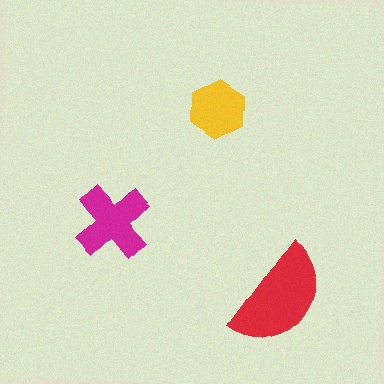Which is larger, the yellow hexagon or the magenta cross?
The magenta cross.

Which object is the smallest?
The yellow hexagon.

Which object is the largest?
The red semicircle.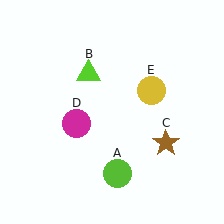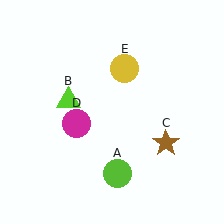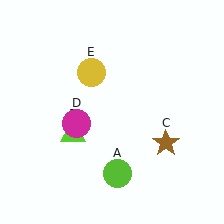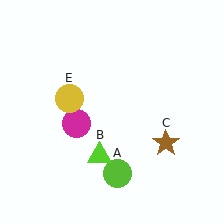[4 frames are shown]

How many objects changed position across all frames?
2 objects changed position: lime triangle (object B), yellow circle (object E).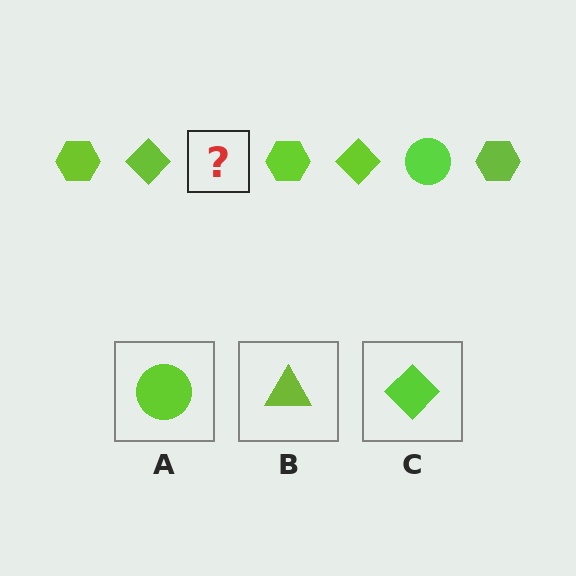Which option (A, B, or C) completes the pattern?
A.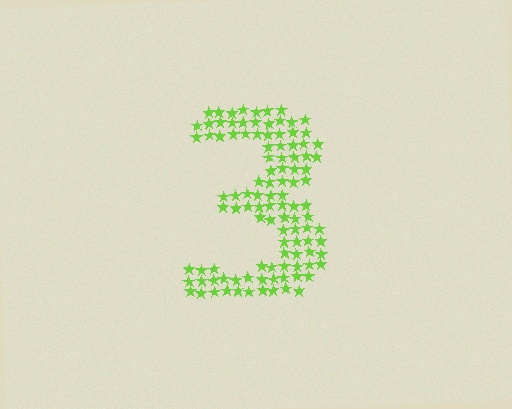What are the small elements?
The small elements are stars.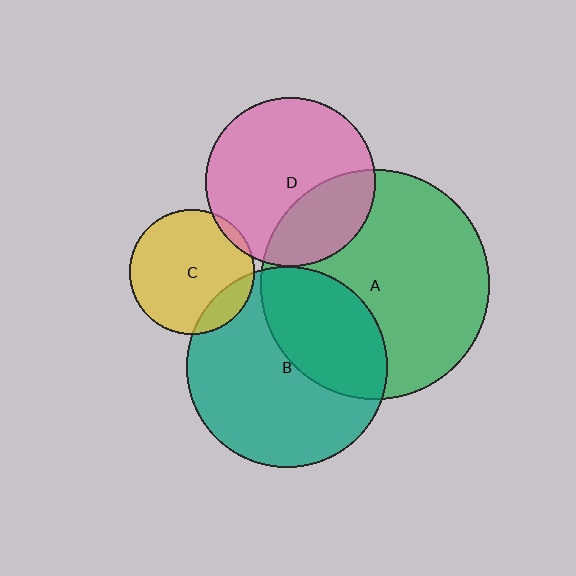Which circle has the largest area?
Circle A (green).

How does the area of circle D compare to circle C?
Approximately 1.8 times.